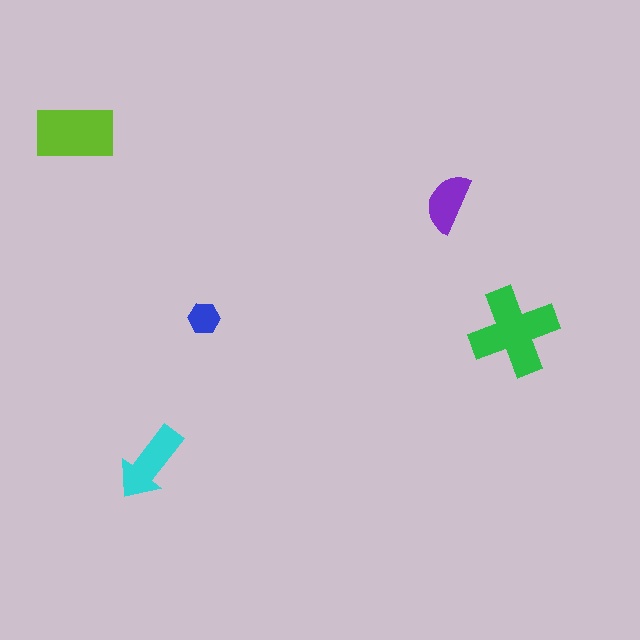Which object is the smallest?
The blue hexagon.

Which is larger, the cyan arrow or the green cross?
The green cross.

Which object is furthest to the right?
The green cross is rightmost.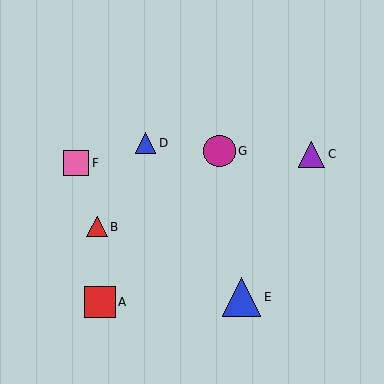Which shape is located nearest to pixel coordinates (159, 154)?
The blue triangle (labeled D) at (146, 143) is nearest to that location.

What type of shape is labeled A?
Shape A is a red square.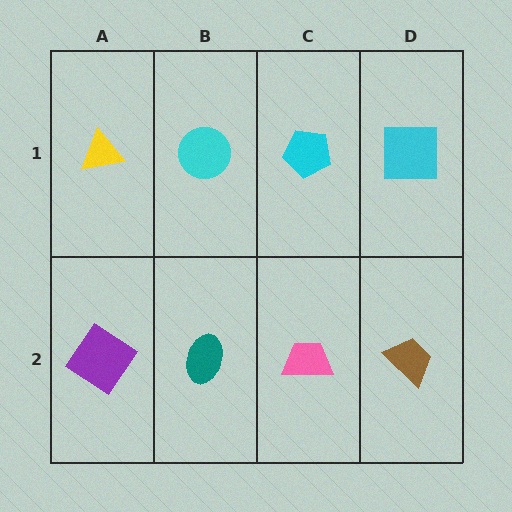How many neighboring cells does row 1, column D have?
2.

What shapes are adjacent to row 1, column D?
A brown trapezoid (row 2, column D), a cyan pentagon (row 1, column C).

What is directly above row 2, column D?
A cyan square.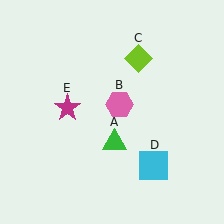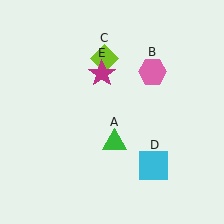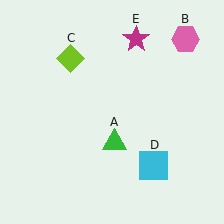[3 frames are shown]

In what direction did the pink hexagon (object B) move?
The pink hexagon (object B) moved up and to the right.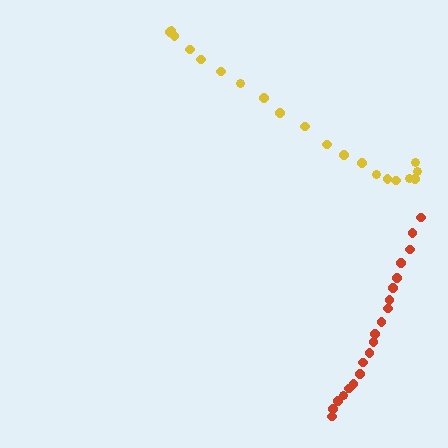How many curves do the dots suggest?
There are 2 distinct paths.